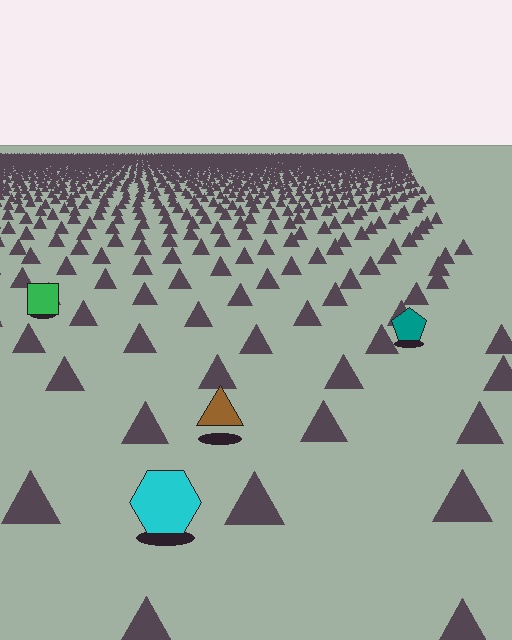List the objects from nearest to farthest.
From nearest to farthest: the cyan hexagon, the brown triangle, the teal pentagon, the green square.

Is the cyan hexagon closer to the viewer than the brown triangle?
Yes. The cyan hexagon is closer — you can tell from the texture gradient: the ground texture is coarser near it.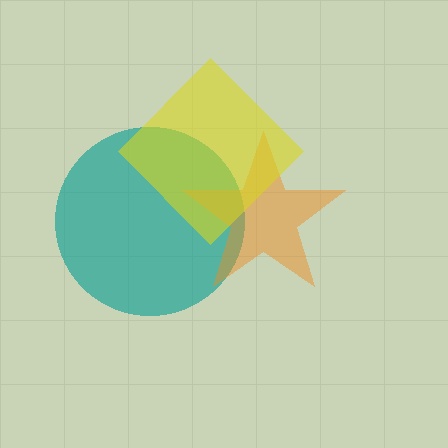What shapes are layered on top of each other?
The layered shapes are: a teal circle, an orange star, a yellow diamond.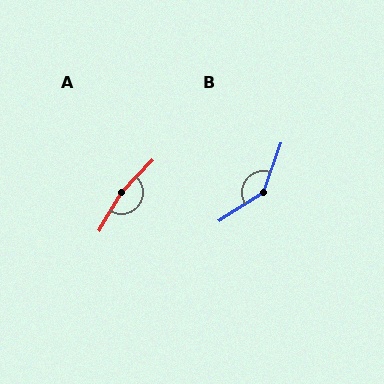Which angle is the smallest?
B, at approximately 142 degrees.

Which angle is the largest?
A, at approximately 166 degrees.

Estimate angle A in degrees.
Approximately 166 degrees.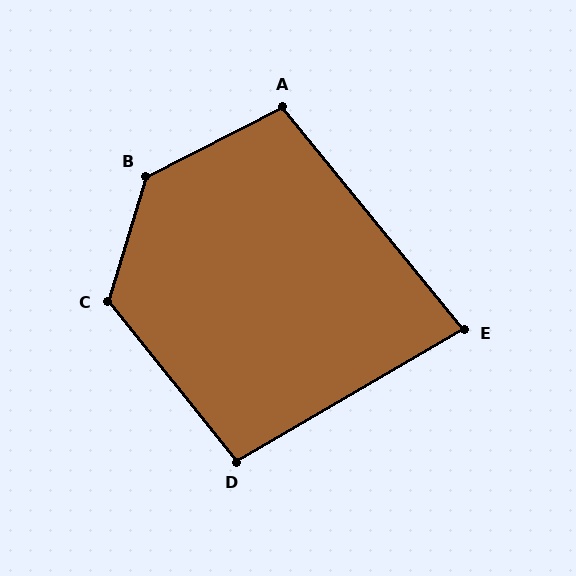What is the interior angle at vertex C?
Approximately 124 degrees (obtuse).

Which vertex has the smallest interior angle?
E, at approximately 81 degrees.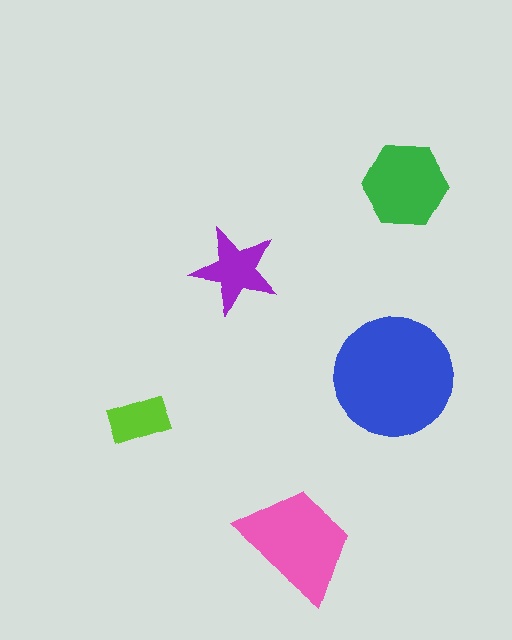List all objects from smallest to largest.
The lime rectangle, the purple star, the green hexagon, the pink trapezoid, the blue circle.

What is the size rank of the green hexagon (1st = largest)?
3rd.